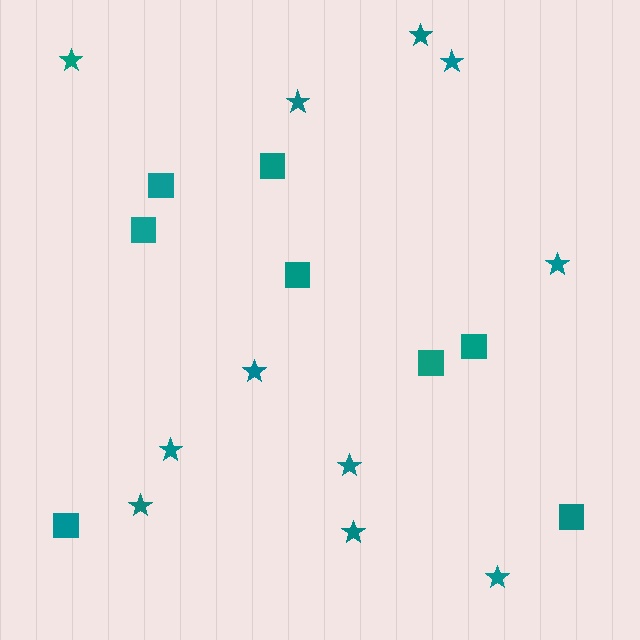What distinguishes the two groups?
There are 2 groups: one group of stars (11) and one group of squares (8).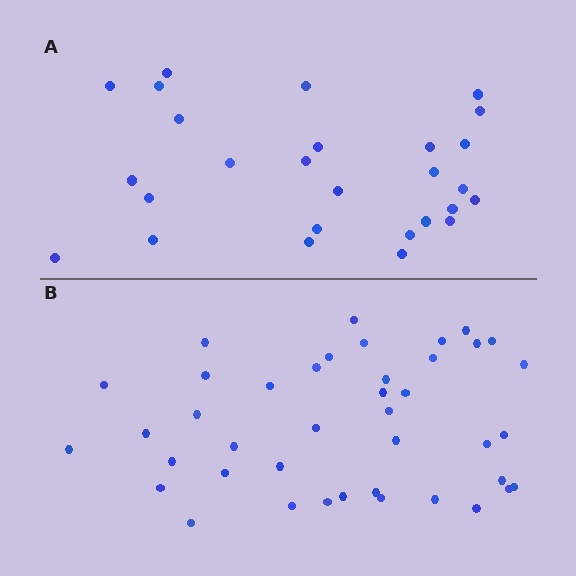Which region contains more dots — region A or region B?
Region B (the bottom region) has more dots.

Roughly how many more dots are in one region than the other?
Region B has approximately 15 more dots than region A.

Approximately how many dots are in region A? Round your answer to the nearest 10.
About 30 dots. (The exact count is 27, which rounds to 30.)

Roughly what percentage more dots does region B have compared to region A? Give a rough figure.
About 50% more.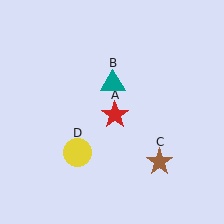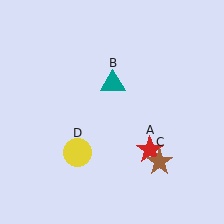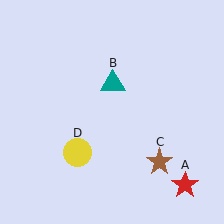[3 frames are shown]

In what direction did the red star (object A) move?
The red star (object A) moved down and to the right.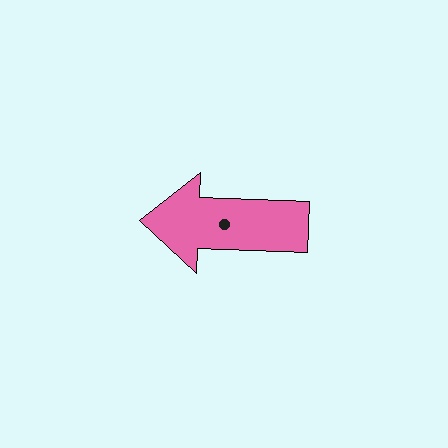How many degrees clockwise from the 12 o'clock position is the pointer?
Approximately 272 degrees.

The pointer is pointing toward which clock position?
Roughly 9 o'clock.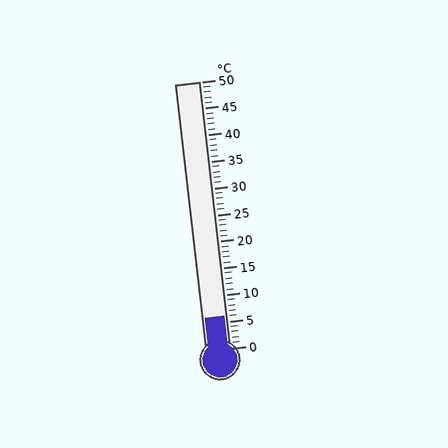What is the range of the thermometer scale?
The thermometer scale ranges from 0°C to 50°C.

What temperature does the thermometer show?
The thermometer shows approximately 6°C.